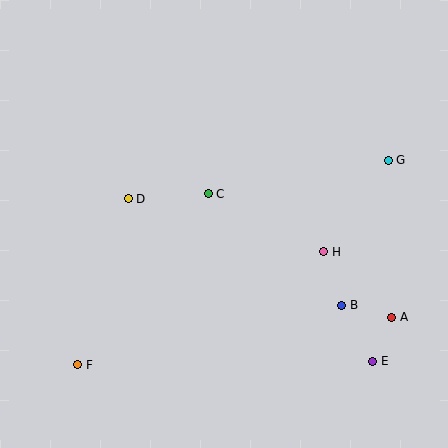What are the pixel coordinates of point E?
Point E is at (373, 361).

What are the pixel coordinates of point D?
Point D is at (128, 199).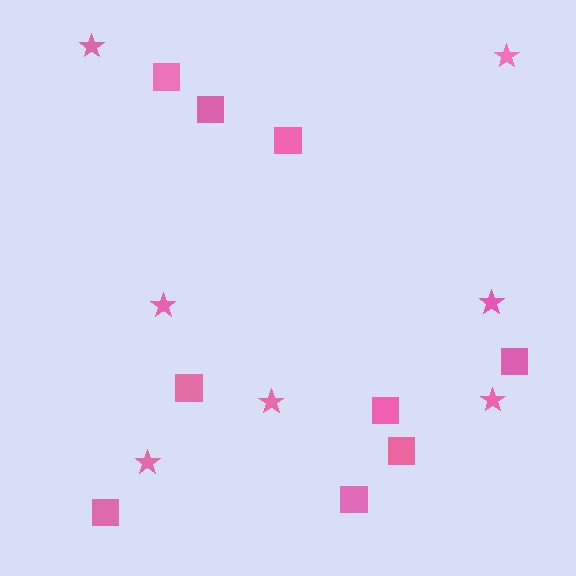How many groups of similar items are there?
There are 2 groups: one group of stars (7) and one group of squares (9).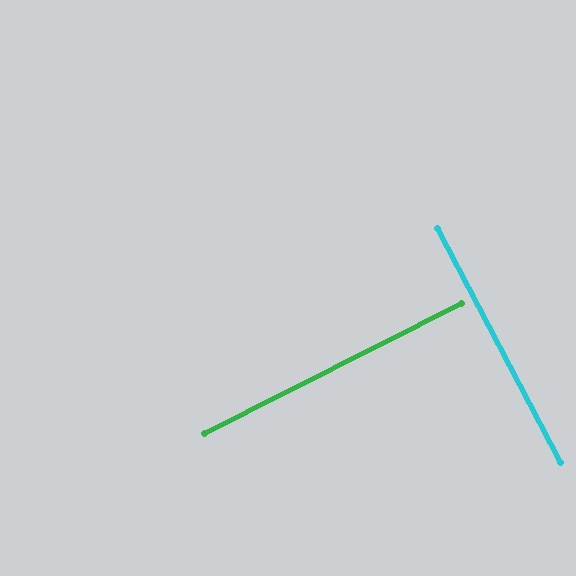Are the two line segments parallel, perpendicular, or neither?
Perpendicular — they meet at approximately 89°.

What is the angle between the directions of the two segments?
Approximately 89 degrees.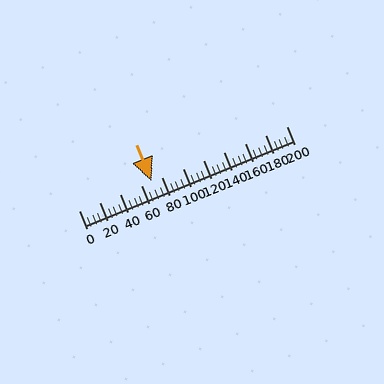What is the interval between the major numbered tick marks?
The major tick marks are spaced 20 units apart.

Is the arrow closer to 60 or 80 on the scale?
The arrow is closer to 80.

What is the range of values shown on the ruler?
The ruler shows values from 0 to 200.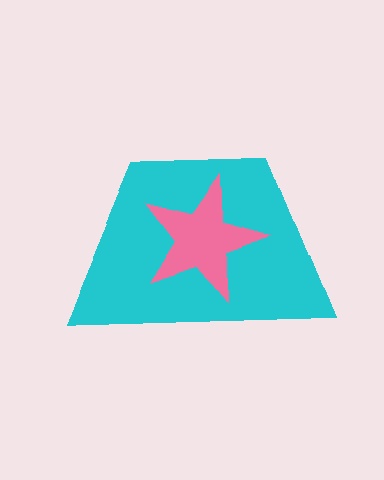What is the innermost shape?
The pink star.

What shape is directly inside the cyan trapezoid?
The pink star.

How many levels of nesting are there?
2.